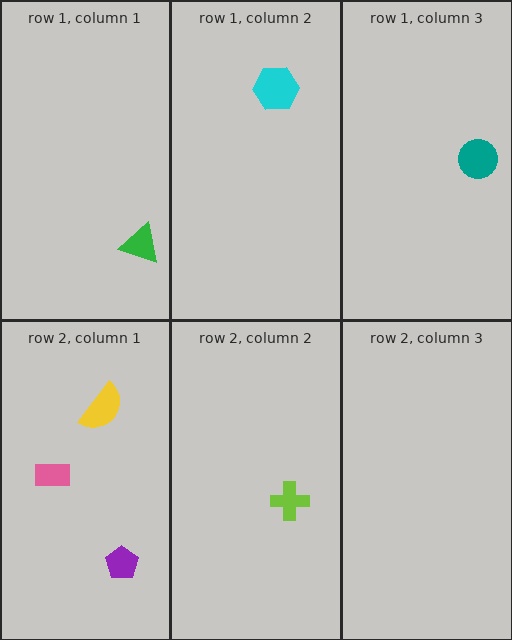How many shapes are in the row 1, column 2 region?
1.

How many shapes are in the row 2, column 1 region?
3.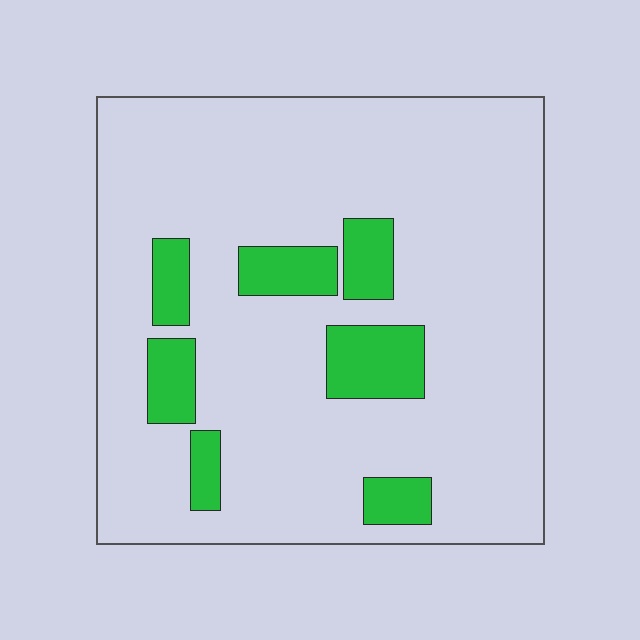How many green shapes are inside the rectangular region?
7.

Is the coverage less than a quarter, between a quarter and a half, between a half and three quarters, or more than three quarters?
Less than a quarter.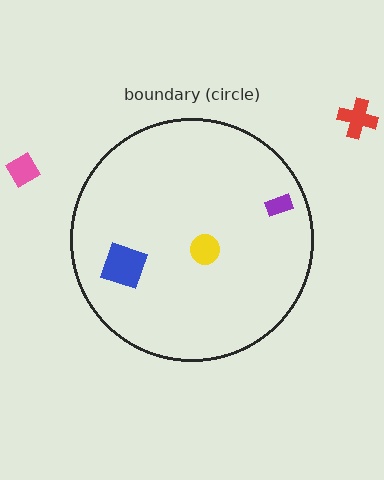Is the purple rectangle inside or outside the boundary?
Inside.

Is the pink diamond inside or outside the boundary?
Outside.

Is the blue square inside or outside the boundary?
Inside.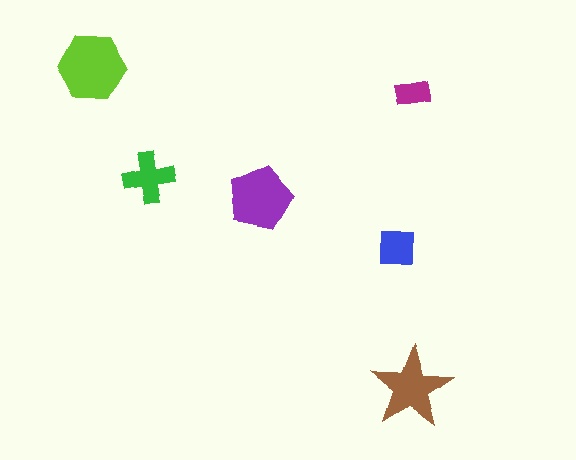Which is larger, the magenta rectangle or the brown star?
The brown star.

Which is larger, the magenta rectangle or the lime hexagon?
The lime hexagon.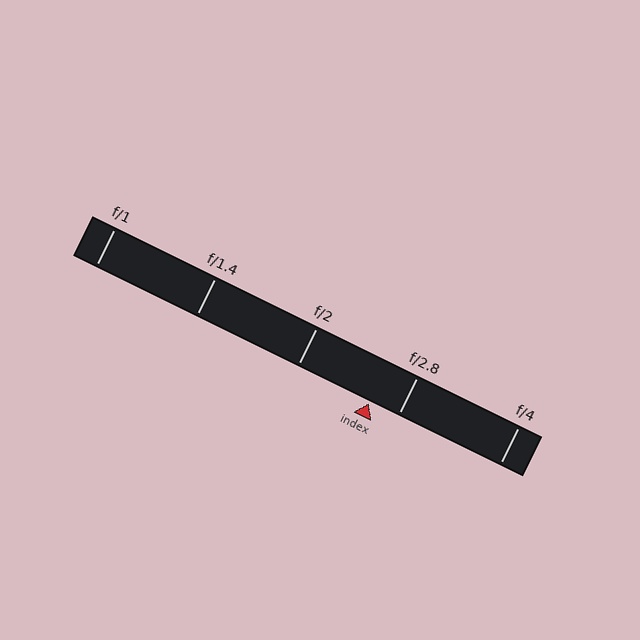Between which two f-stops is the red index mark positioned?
The index mark is between f/2 and f/2.8.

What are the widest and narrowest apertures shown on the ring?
The widest aperture shown is f/1 and the narrowest is f/4.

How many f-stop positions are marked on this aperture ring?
There are 5 f-stop positions marked.